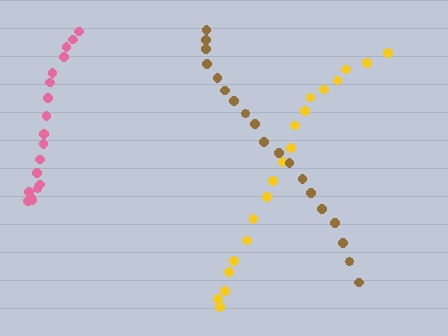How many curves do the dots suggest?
There are 3 distinct paths.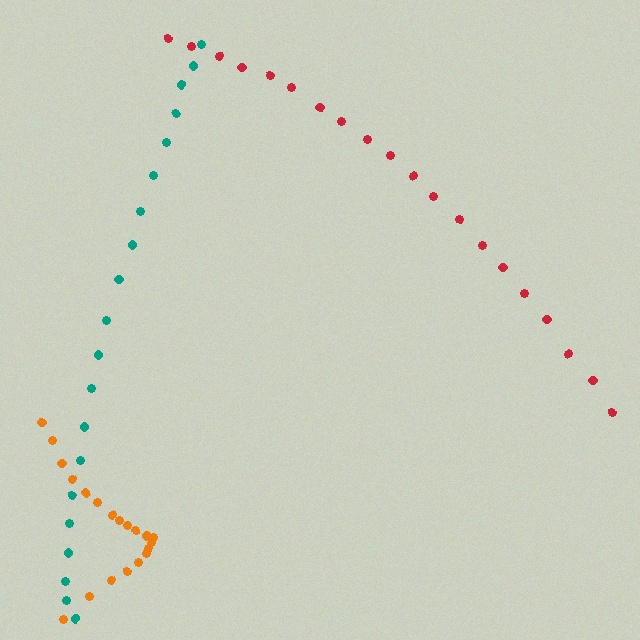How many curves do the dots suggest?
There are 3 distinct paths.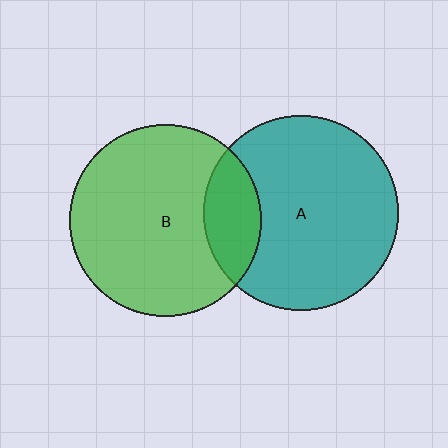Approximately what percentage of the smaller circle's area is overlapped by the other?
Approximately 20%.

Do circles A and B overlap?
Yes.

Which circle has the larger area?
Circle A (teal).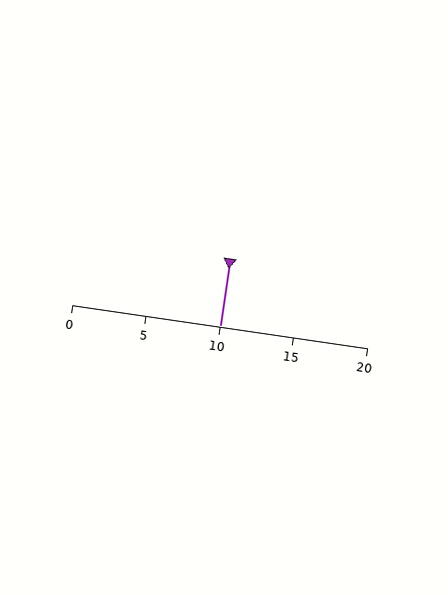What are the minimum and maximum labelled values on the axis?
The axis runs from 0 to 20.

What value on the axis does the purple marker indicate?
The marker indicates approximately 10.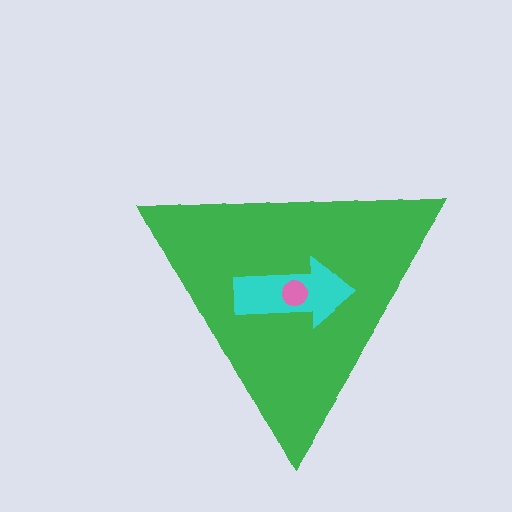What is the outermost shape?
The green triangle.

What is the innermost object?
The pink circle.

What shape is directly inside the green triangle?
The cyan arrow.